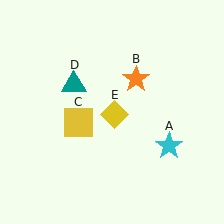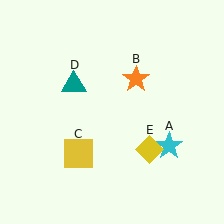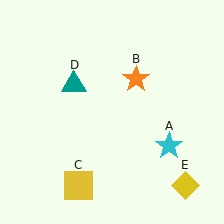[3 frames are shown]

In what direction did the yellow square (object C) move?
The yellow square (object C) moved down.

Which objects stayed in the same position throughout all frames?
Cyan star (object A) and orange star (object B) and teal triangle (object D) remained stationary.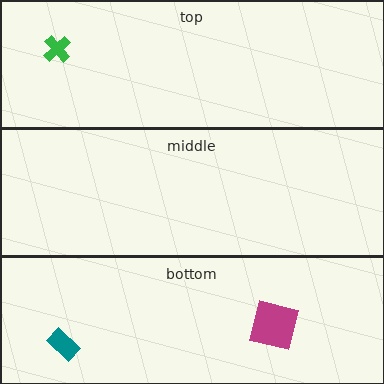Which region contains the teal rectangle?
The bottom region.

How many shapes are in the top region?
1.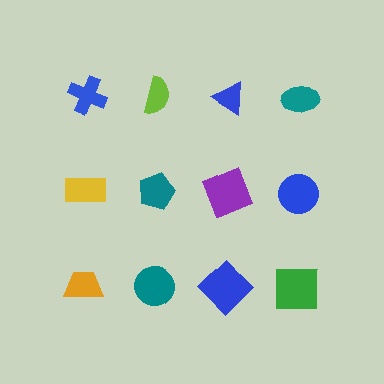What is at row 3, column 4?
A green square.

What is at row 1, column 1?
A blue cross.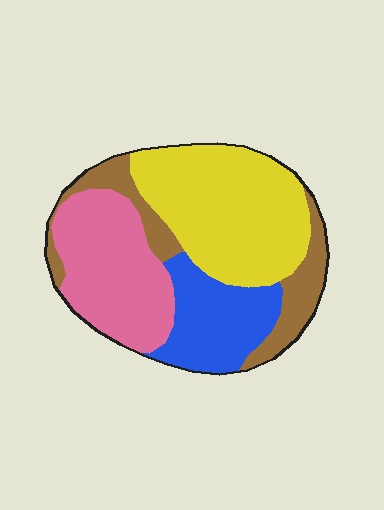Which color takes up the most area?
Yellow, at roughly 35%.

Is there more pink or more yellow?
Yellow.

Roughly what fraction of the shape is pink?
Pink takes up about one quarter (1/4) of the shape.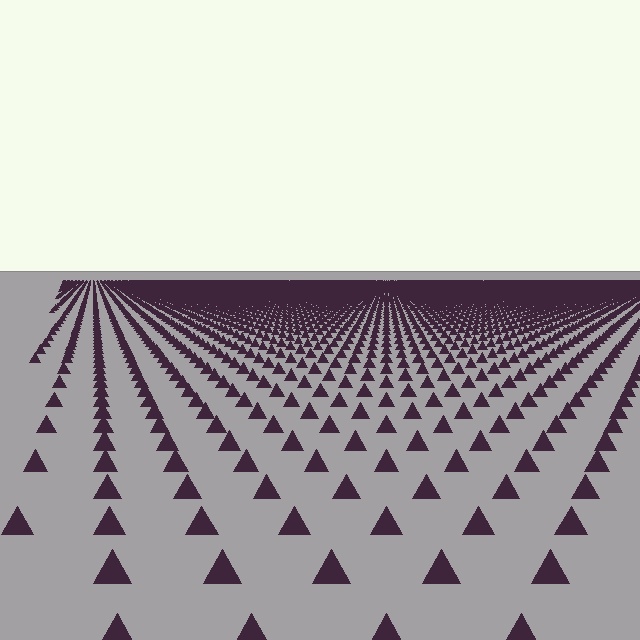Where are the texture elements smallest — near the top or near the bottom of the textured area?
Near the top.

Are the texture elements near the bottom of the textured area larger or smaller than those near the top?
Larger. Near the bottom, elements are closer to the viewer and appear at a bigger on-screen size.